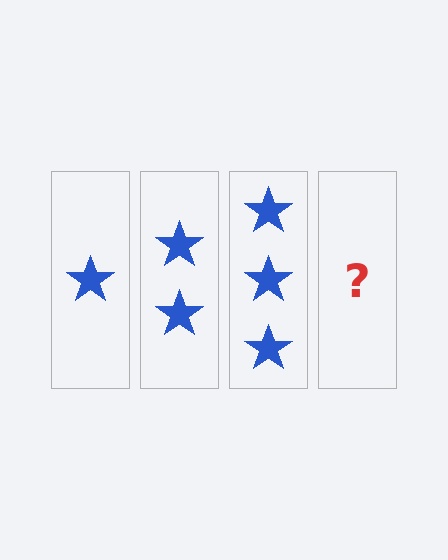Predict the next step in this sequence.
The next step is 4 stars.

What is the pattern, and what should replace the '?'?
The pattern is that each step adds one more star. The '?' should be 4 stars.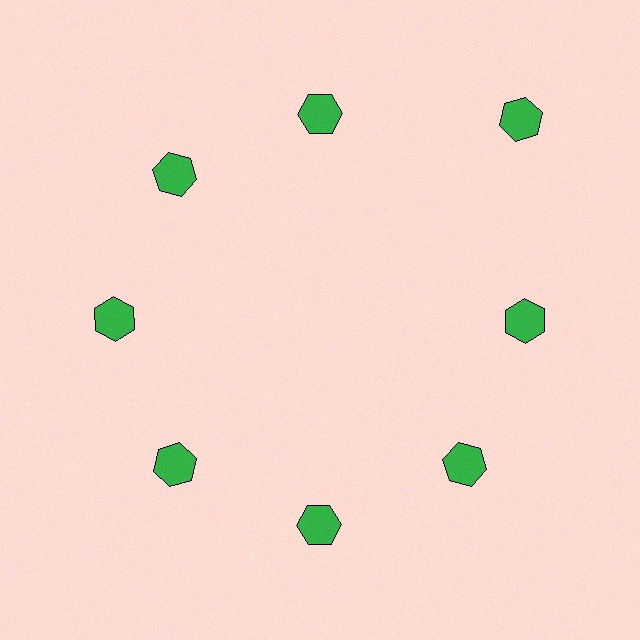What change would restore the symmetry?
The symmetry would be restored by moving it inward, back onto the ring so that all 8 hexagons sit at equal angles and equal distance from the center.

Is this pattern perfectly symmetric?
No. The 8 green hexagons are arranged in a ring, but one element near the 2 o'clock position is pushed outward from the center, breaking the 8-fold rotational symmetry.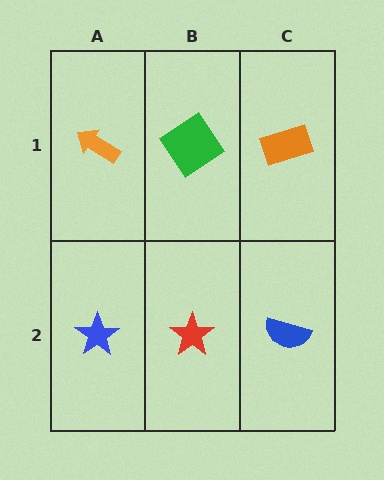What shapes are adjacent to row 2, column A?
An orange arrow (row 1, column A), a red star (row 2, column B).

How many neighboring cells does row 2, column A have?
2.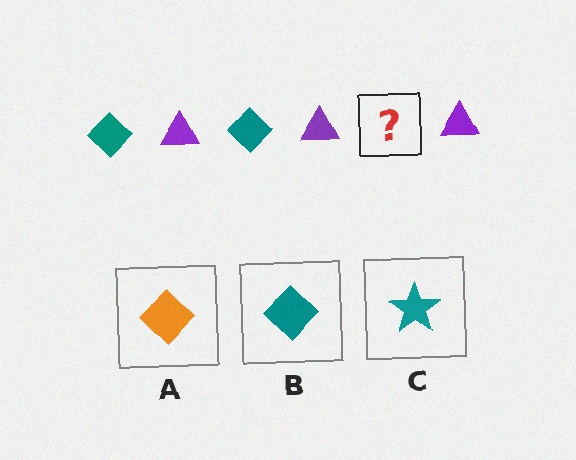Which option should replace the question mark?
Option B.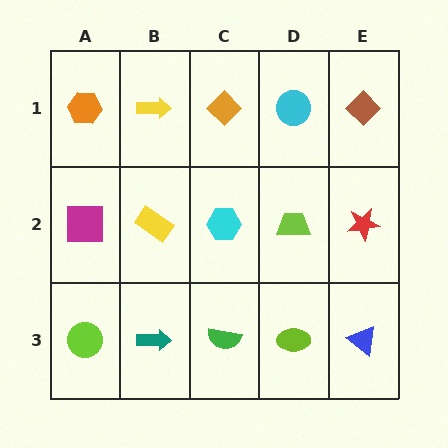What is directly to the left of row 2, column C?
A yellow rectangle.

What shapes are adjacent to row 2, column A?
An orange hexagon (row 1, column A), a lime circle (row 3, column A), a yellow rectangle (row 2, column B).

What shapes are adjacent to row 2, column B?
A yellow arrow (row 1, column B), a teal arrow (row 3, column B), a magenta square (row 2, column A), a cyan hexagon (row 2, column C).